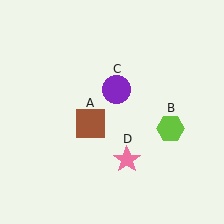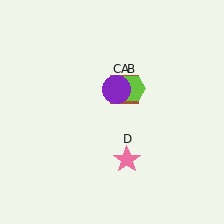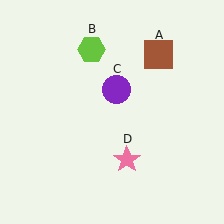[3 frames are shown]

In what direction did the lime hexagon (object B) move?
The lime hexagon (object B) moved up and to the left.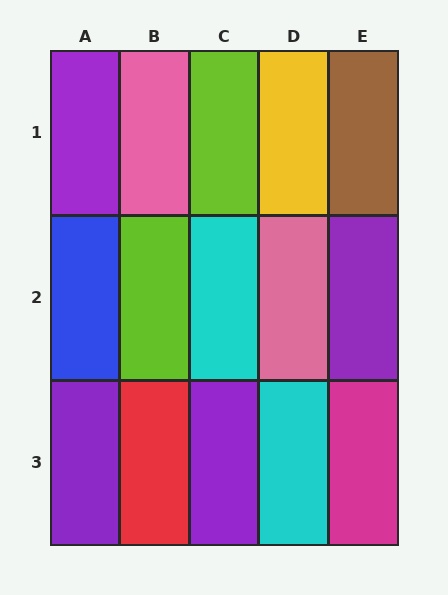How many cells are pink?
2 cells are pink.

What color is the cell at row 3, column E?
Magenta.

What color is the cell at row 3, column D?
Cyan.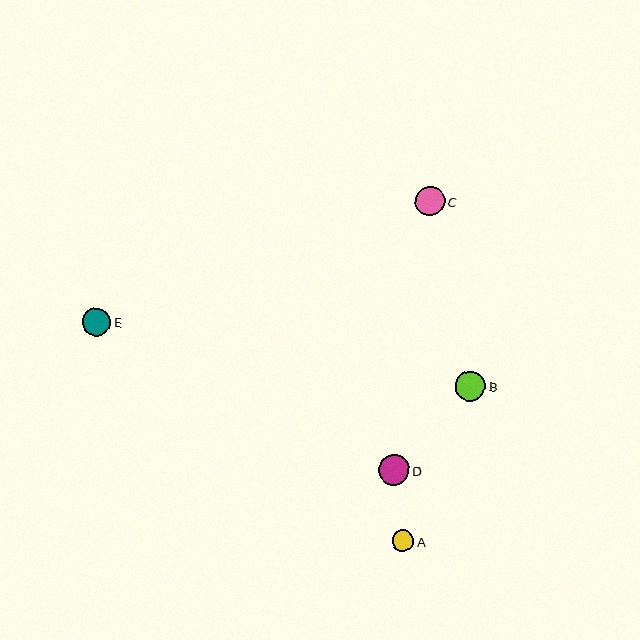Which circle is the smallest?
Circle A is the smallest with a size of approximately 21 pixels.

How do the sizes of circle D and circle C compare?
Circle D and circle C are approximately the same size.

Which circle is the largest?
Circle D is the largest with a size of approximately 30 pixels.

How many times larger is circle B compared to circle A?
Circle B is approximately 1.4 times the size of circle A.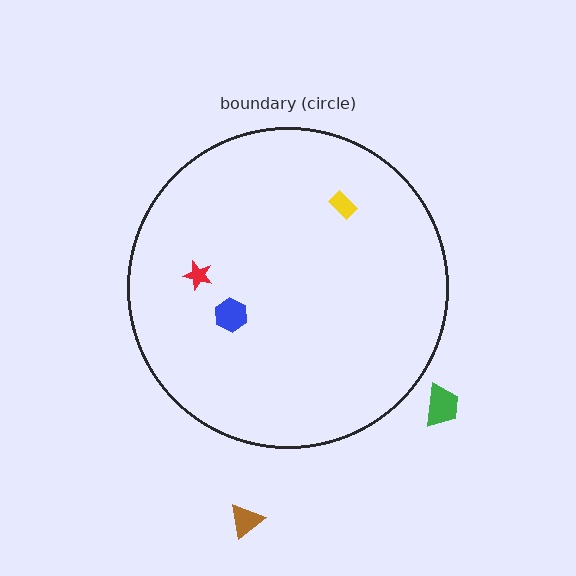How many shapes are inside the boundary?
3 inside, 2 outside.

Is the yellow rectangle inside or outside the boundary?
Inside.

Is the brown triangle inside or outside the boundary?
Outside.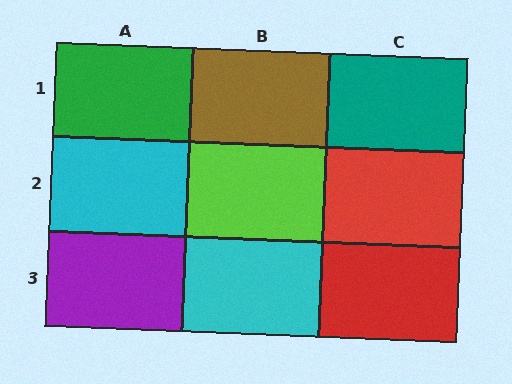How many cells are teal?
1 cell is teal.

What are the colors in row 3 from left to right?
Purple, cyan, red.